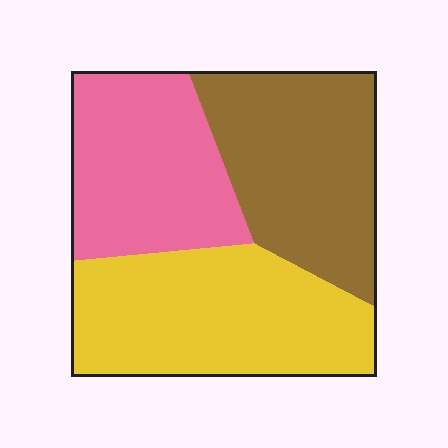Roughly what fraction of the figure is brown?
Brown takes up about one third (1/3) of the figure.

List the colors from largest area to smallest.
From largest to smallest: yellow, brown, pink.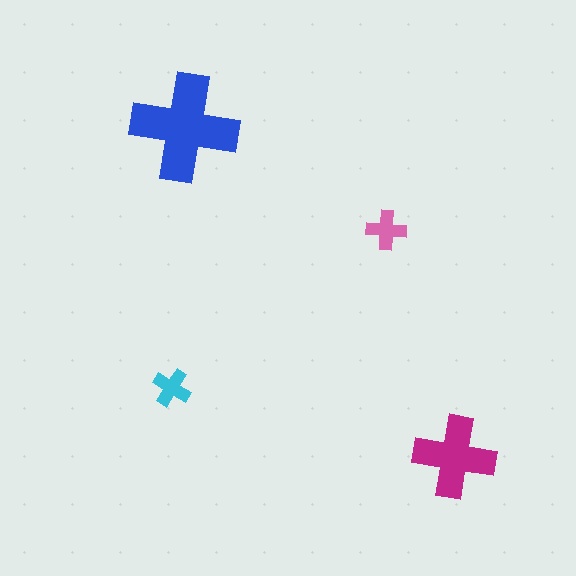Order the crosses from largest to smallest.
the blue one, the magenta one, the pink one, the cyan one.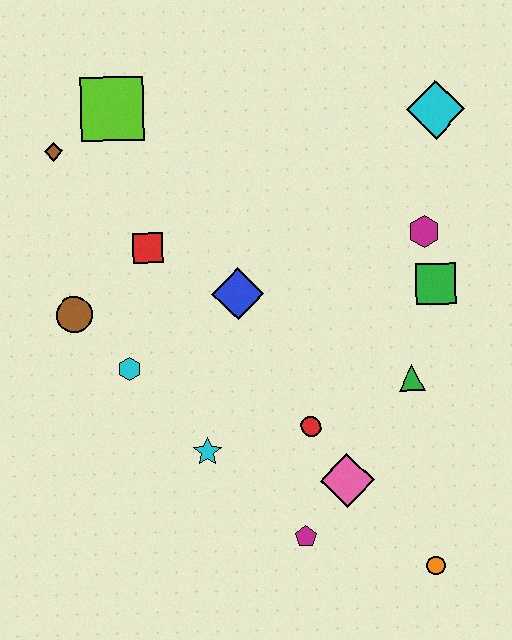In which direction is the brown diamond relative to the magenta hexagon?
The brown diamond is to the left of the magenta hexagon.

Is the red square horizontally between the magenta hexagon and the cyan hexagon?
Yes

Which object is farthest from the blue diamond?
The orange circle is farthest from the blue diamond.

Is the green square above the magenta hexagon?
No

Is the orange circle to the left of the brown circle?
No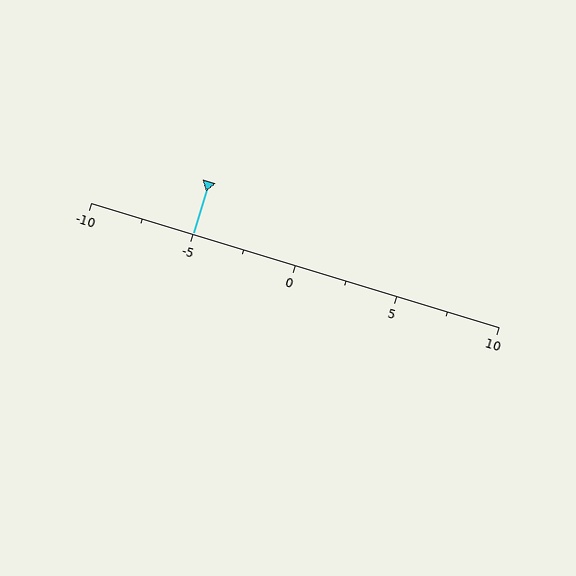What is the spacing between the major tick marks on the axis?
The major ticks are spaced 5 apart.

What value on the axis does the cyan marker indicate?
The marker indicates approximately -5.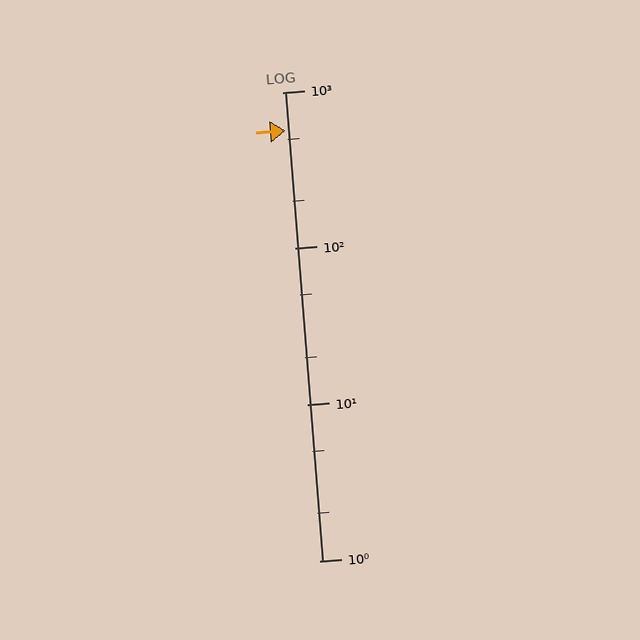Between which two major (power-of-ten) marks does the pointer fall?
The pointer is between 100 and 1000.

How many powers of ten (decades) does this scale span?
The scale spans 3 decades, from 1 to 1000.